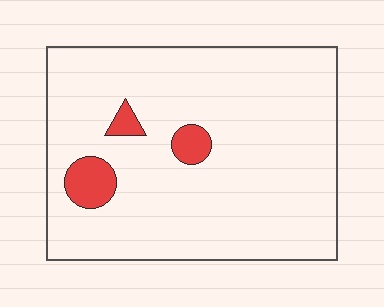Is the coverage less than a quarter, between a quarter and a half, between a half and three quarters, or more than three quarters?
Less than a quarter.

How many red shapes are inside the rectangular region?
3.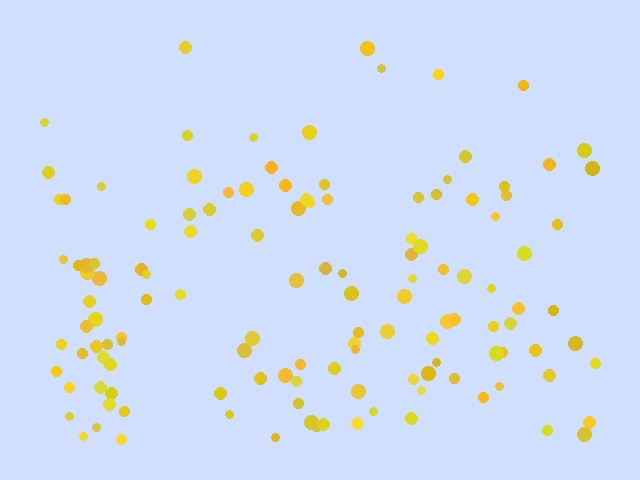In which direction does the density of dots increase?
From top to bottom, with the bottom side densest.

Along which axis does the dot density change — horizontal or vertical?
Vertical.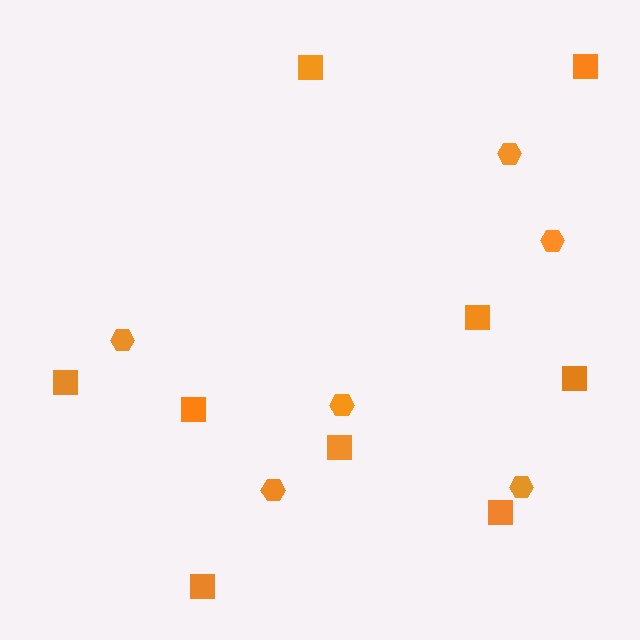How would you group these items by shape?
There are 2 groups: one group of squares (9) and one group of hexagons (6).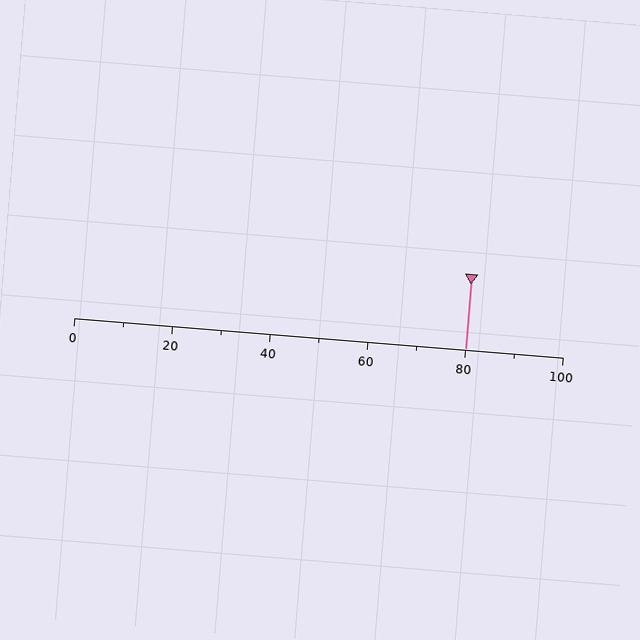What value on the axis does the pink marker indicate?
The marker indicates approximately 80.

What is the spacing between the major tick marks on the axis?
The major ticks are spaced 20 apart.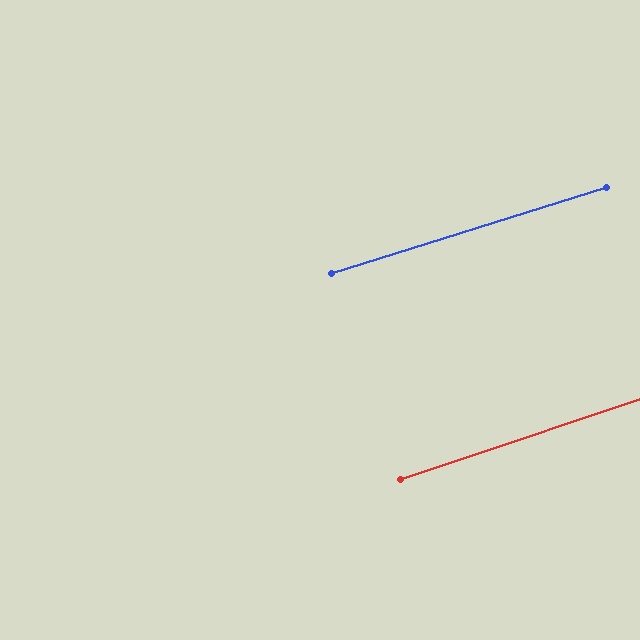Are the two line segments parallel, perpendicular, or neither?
Parallel — their directions differ by only 1.0°.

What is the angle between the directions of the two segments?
Approximately 1 degree.